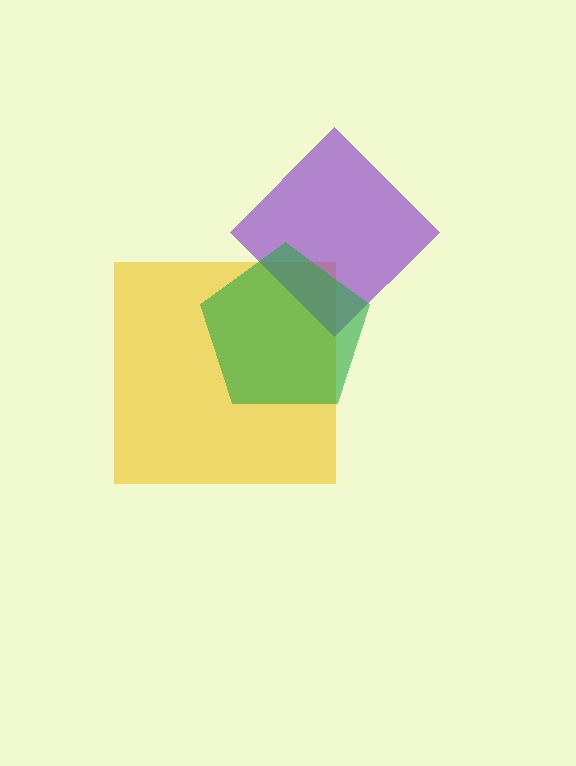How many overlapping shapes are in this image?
There are 3 overlapping shapes in the image.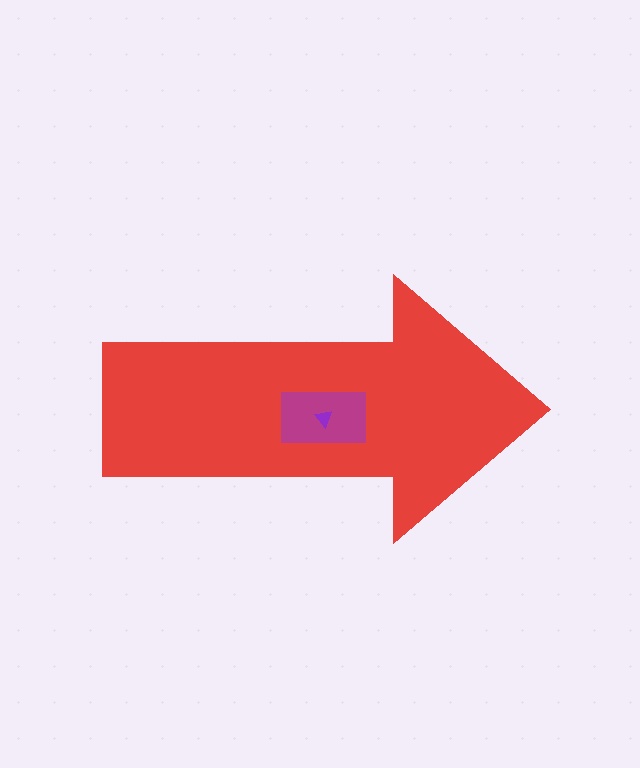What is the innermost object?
The purple triangle.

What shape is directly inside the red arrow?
The magenta rectangle.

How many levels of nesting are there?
3.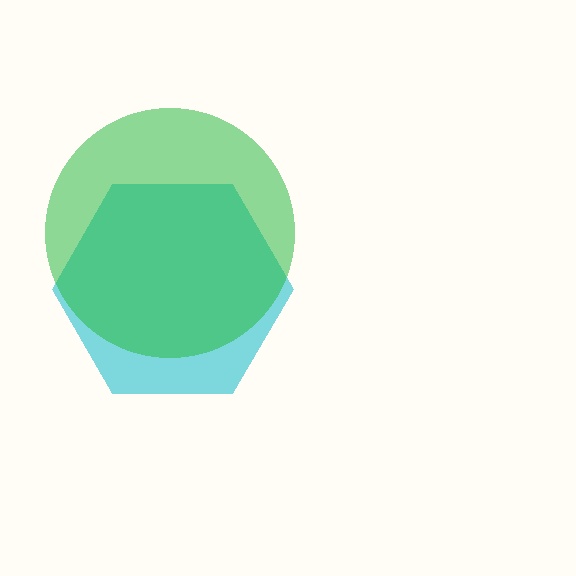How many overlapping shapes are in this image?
There are 2 overlapping shapes in the image.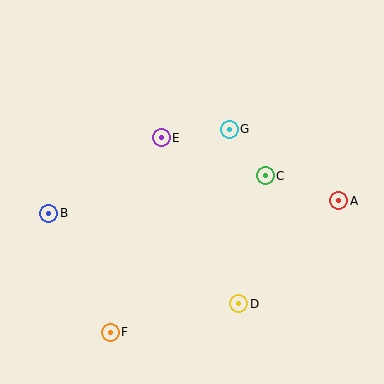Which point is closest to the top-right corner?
Point G is closest to the top-right corner.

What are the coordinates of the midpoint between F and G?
The midpoint between F and G is at (170, 231).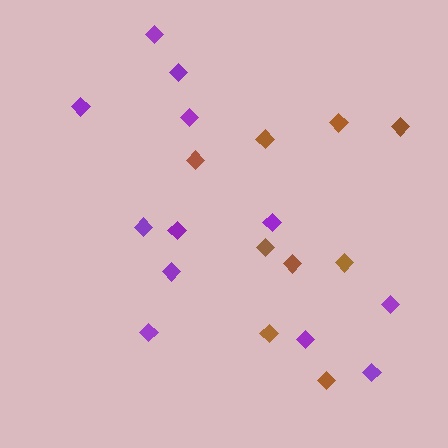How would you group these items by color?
There are 2 groups: one group of purple diamonds (12) and one group of brown diamonds (9).